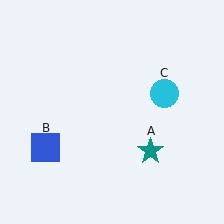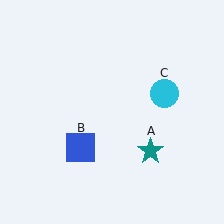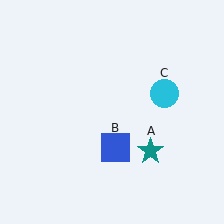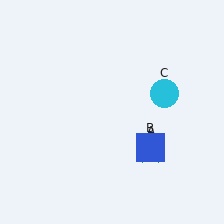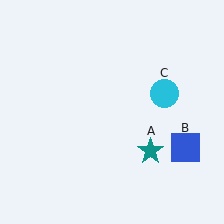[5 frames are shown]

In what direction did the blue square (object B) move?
The blue square (object B) moved right.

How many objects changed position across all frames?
1 object changed position: blue square (object B).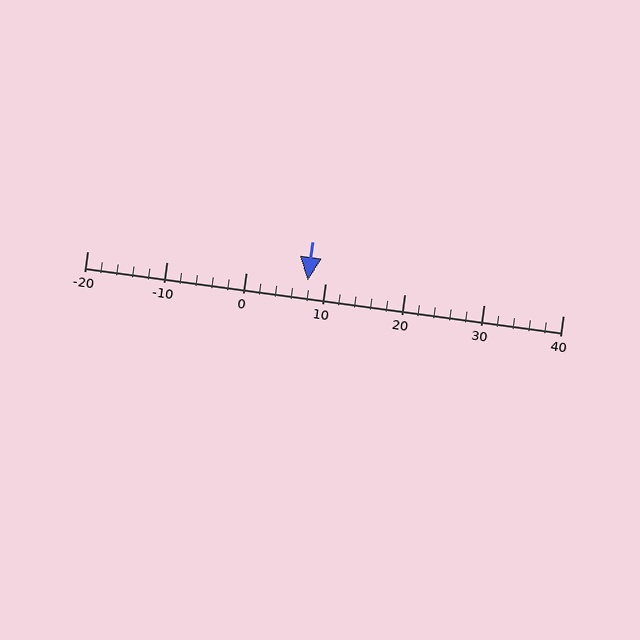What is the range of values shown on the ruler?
The ruler shows values from -20 to 40.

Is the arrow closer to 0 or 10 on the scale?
The arrow is closer to 10.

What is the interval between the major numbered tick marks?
The major tick marks are spaced 10 units apart.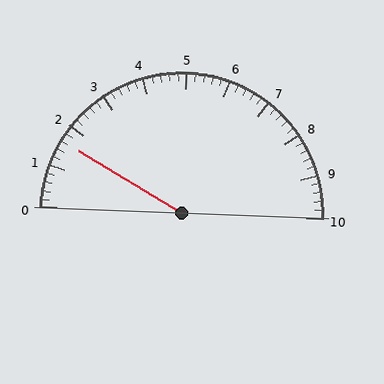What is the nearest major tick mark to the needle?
The nearest major tick mark is 2.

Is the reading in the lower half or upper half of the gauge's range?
The reading is in the lower half of the range (0 to 10).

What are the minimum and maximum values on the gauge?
The gauge ranges from 0 to 10.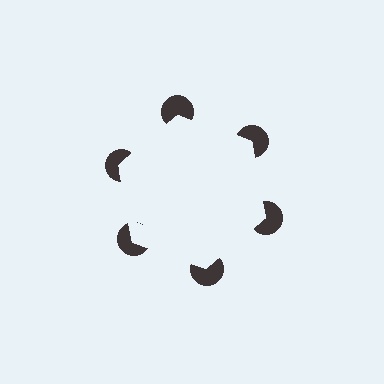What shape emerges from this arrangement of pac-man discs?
An illusory hexagon — its edges are inferred from the aligned wedge cuts in the pac-man discs, not physically drawn.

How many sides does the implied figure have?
6 sides.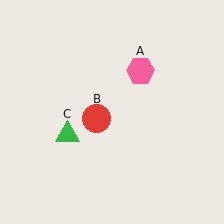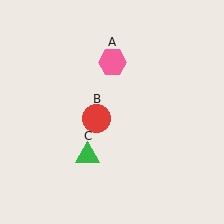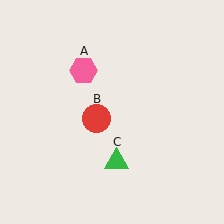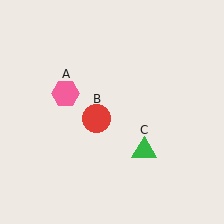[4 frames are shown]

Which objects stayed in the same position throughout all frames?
Red circle (object B) remained stationary.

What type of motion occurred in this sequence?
The pink hexagon (object A), green triangle (object C) rotated counterclockwise around the center of the scene.